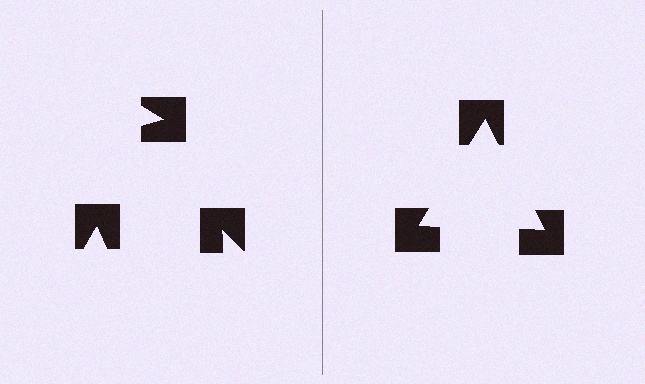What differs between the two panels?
The notched squares are positioned identically on both sides; only the wedge orientations differ. On the right they align to a triangle; on the left they are misaligned.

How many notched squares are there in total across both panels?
6 — 3 on each side.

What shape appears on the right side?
An illusory triangle.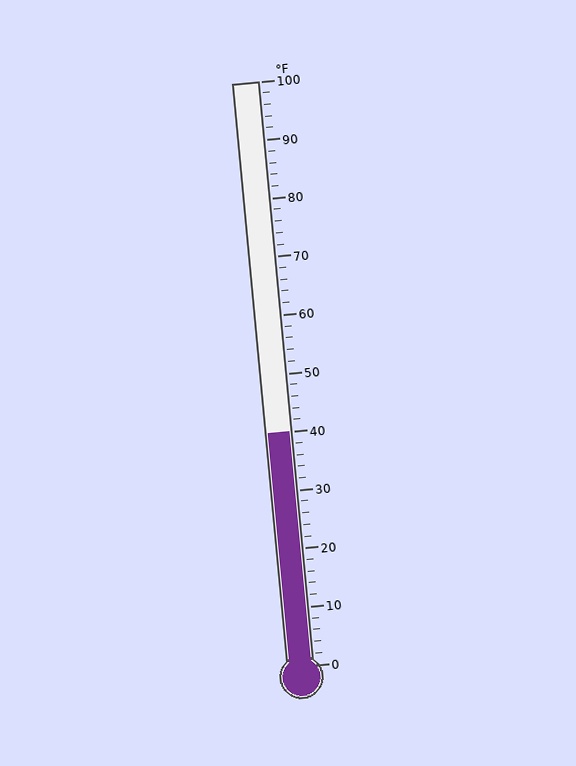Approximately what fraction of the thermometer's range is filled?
The thermometer is filled to approximately 40% of its range.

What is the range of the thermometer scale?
The thermometer scale ranges from 0°F to 100°F.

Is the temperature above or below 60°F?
The temperature is below 60°F.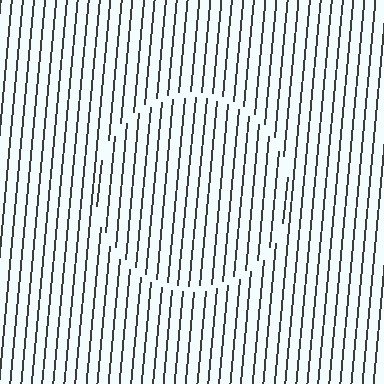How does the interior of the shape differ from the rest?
The interior of the shape contains the same grating, shifted by half a period — the contour is defined by the phase discontinuity where line-ends from the inner and outer gratings abut.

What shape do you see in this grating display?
An illusory circle. The interior of the shape contains the same grating, shifted by half a period — the contour is defined by the phase discontinuity where line-ends from the inner and outer gratings abut.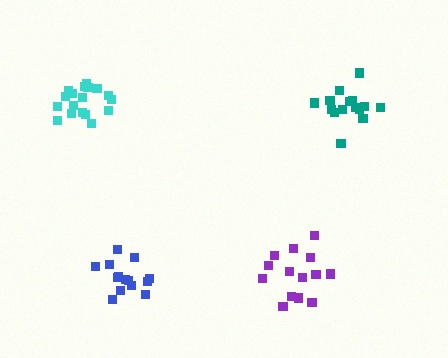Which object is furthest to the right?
The teal cluster is rightmost.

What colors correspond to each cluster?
The clusters are colored: teal, purple, cyan, blue.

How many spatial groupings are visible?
There are 4 spatial groupings.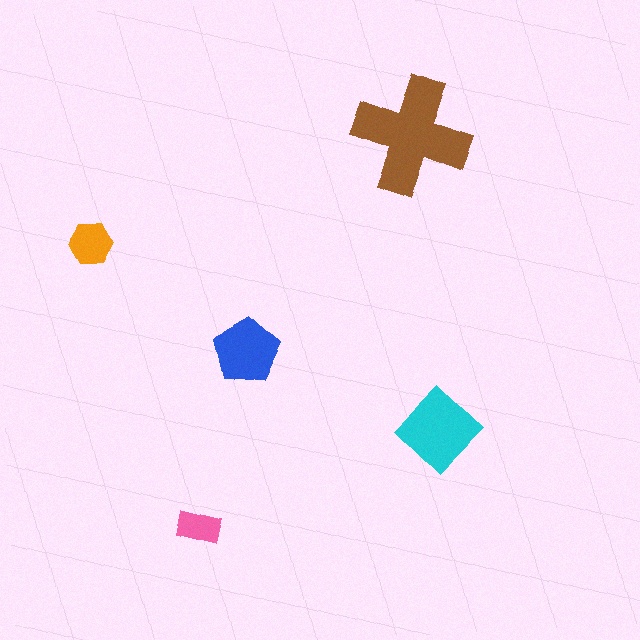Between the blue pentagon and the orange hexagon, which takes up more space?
The blue pentagon.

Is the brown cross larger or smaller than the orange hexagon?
Larger.